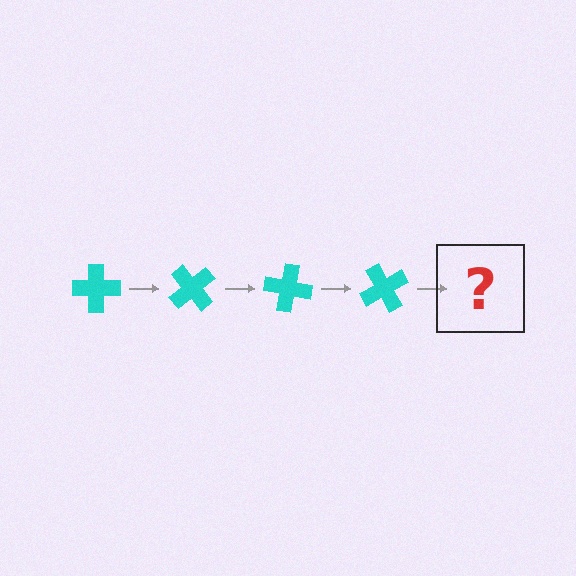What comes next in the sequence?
The next element should be a cyan cross rotated 200 degrees.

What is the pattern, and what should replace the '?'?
The pattern is that the cross rotates 50 degrees each step. The '?' should be a cyan cross rotated 200 degrees.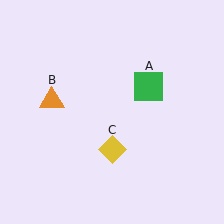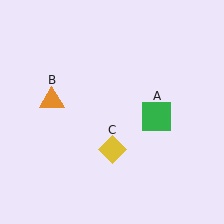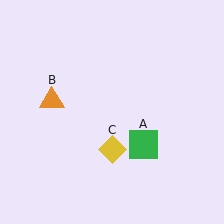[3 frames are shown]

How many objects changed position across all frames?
1 object changed position: green square (object A).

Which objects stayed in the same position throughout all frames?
Orange triangle (object B) and yellow diamond (object C) remained stationary.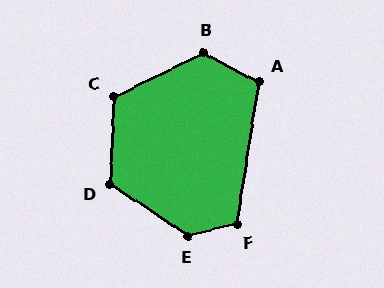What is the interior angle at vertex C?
Approximately 118 degrees (obtuse).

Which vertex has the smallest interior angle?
A, at approximately 108 degrees.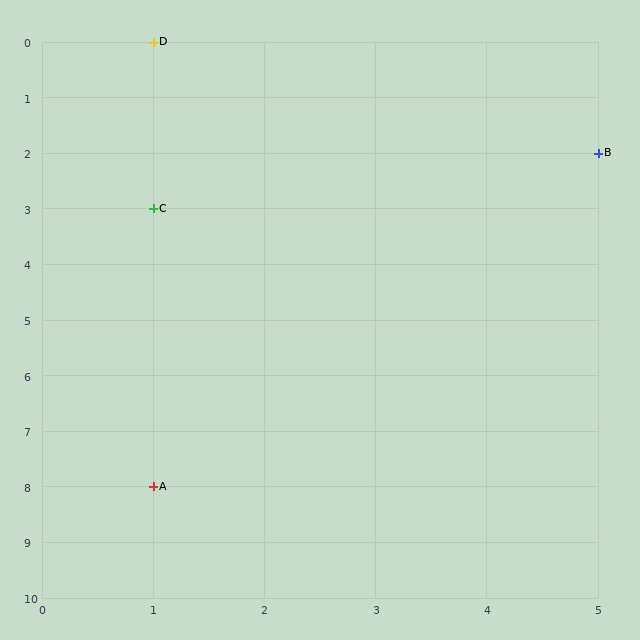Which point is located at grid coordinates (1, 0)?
Point D is at (1, 0).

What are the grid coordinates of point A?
Point A is at grid coordinates (1, 8).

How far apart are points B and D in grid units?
Points B and D are 4 columns and 2 rows apart (about 4.5 grid units diagonally).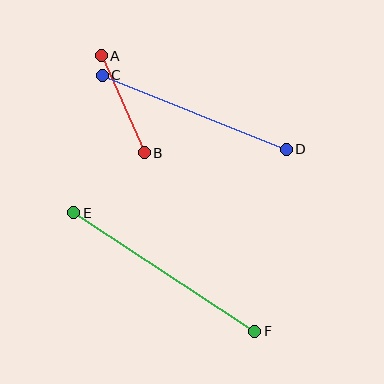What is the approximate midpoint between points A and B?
The midpoint is at approximately (123, 104) pixels.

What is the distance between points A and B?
The distance is approximately 106 pixels.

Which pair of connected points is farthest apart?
Points E and F are farthest apart.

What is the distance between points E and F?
The distance is approximately 216 pixels.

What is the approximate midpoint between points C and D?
The midpoint is at approximately (194, 112) pixels.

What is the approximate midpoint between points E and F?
The midpoint is at approximately (164, 272) pixels.